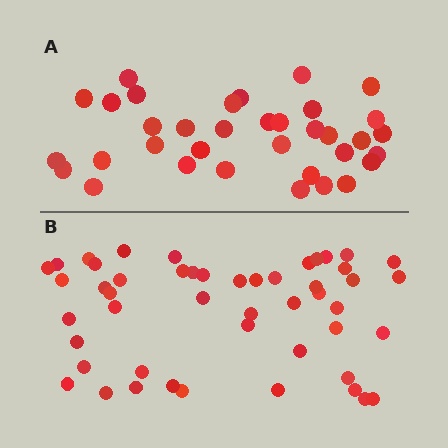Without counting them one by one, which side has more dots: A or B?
Region B (the bottom region) has more dots.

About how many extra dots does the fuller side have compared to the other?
Region B has approximately 15 more dots than region A.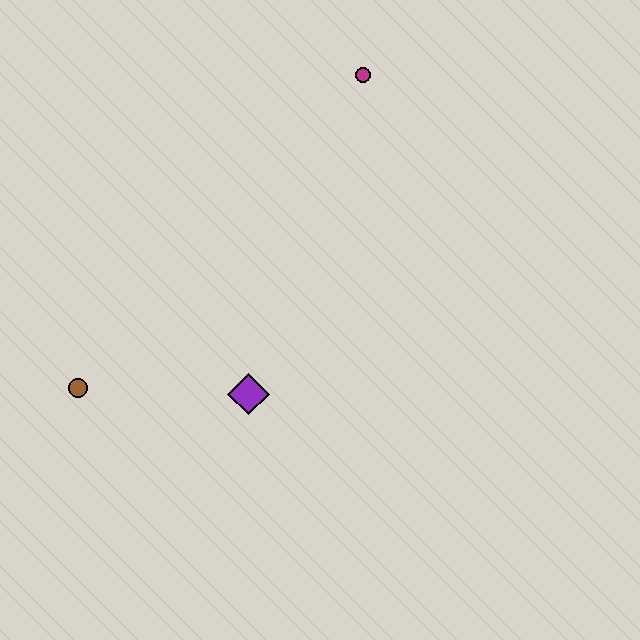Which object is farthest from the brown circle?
The magenta circle is farthest from the brown circle.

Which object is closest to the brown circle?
The purple diamond is closest to the brown circle.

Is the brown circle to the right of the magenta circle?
No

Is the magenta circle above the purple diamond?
Yes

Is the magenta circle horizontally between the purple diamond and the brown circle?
No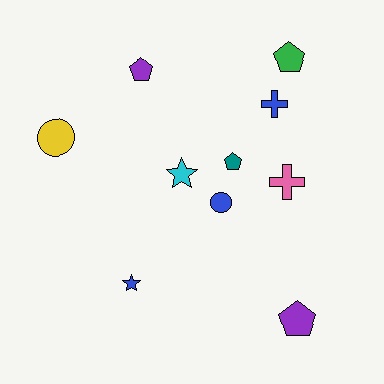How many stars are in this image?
There are 2 stars.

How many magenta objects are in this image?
There are no magenta objects.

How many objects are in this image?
There are 10 objects.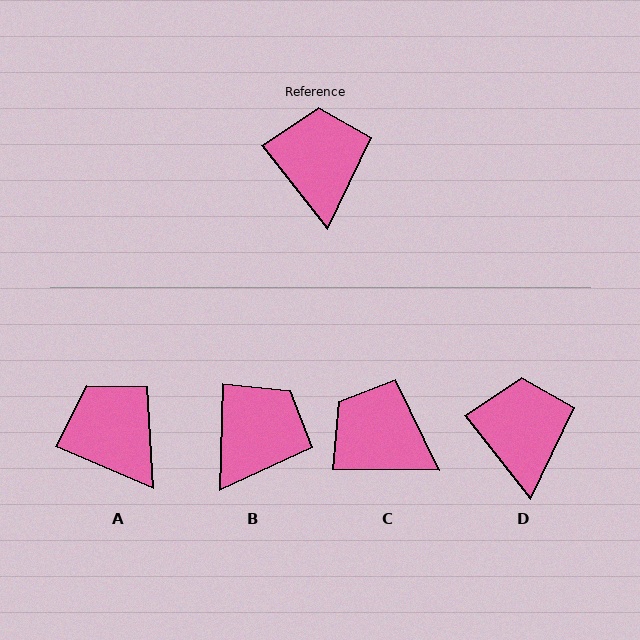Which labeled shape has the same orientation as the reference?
D.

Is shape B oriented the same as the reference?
No, it is off by about 40 degrees.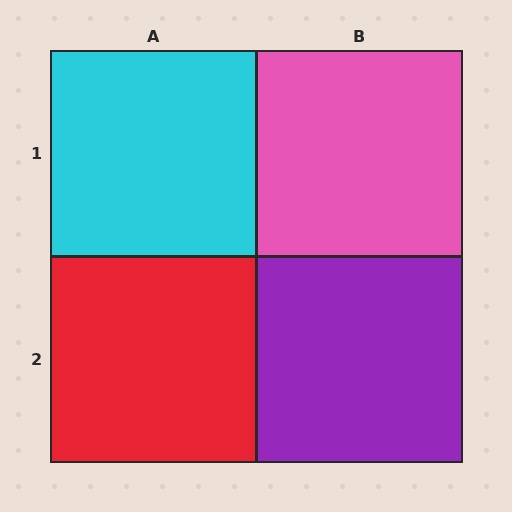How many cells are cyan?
1 cell is cyan.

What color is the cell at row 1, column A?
Cyan.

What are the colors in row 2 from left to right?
Red, purple.